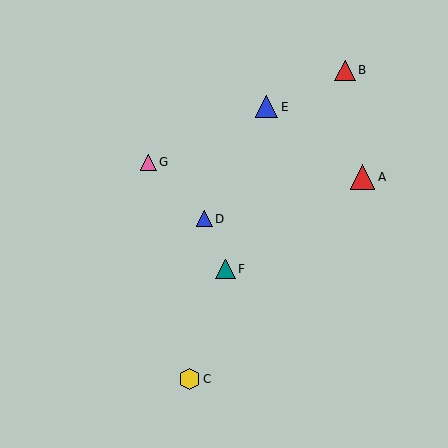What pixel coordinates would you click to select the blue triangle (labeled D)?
Click at (205, 219) to select the blue triangle D.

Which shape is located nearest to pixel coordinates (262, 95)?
The blue triangle (labeled E) at (266, 107) is nearest to that location.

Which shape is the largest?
The red triangle (labeled A) is the largest.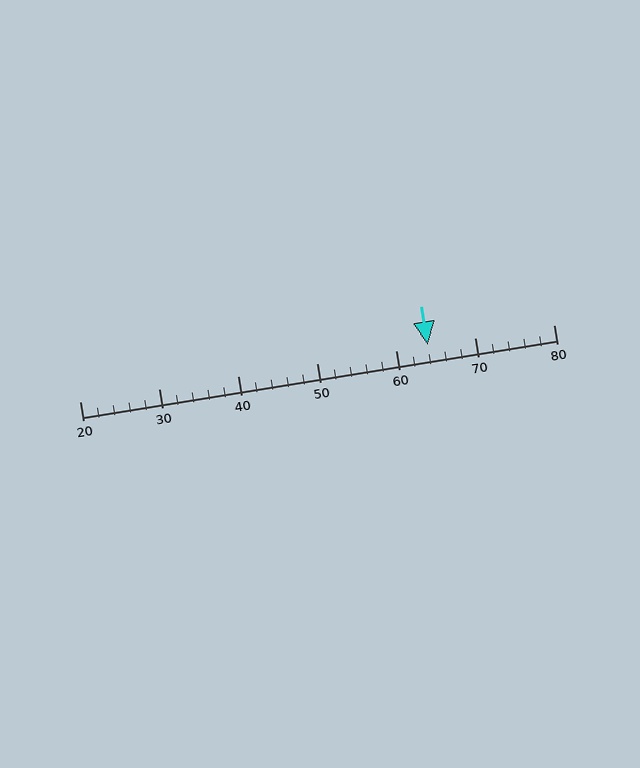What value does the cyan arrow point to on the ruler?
The cyan arrow points to approximately 64.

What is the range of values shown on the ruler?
The ruler shows values from 20 to 80.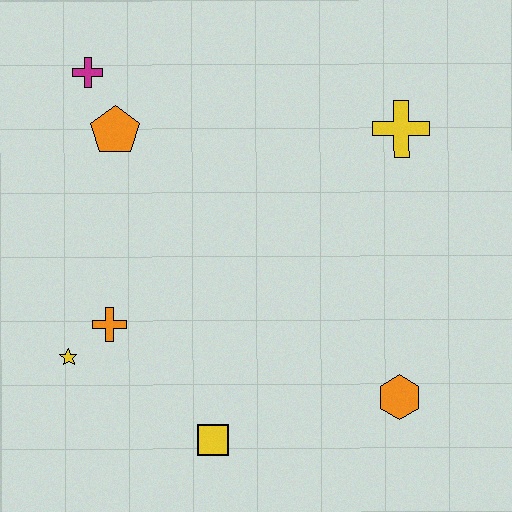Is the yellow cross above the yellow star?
Yes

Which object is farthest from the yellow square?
The magenta cross is farthest from the yellow square.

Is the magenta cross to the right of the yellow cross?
No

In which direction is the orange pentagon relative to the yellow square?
The orange pentagon is above the yellow square.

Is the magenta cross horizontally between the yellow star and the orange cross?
Yes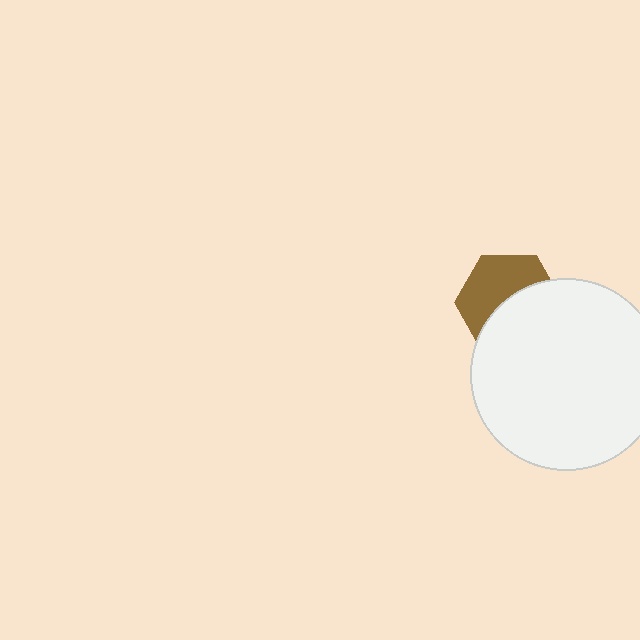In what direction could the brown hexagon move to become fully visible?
The brown hexagon could move up. That would shift it out from behind the white circle entirely.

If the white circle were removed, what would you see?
You would see the complete brown hexagon.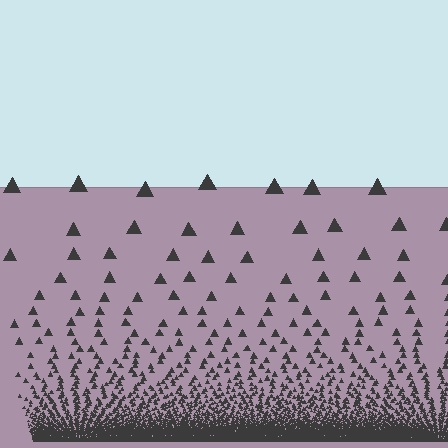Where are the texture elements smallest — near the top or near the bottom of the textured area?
Near the bottom.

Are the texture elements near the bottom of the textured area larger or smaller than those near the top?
Smaller. The gradient is inverted — elements near the bottom are smaller and denser.